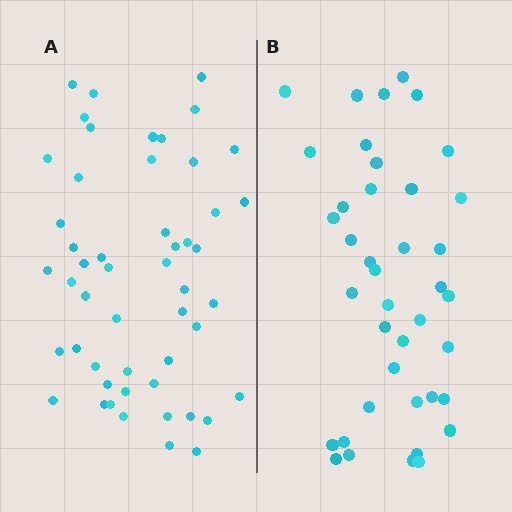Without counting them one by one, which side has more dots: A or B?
Region A (the left region) has more dots.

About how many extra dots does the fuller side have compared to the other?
Region A has roughly 12 or so more dots than region B.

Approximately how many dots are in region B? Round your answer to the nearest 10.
About 40 dots.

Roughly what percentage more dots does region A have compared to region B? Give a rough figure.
About 30% more.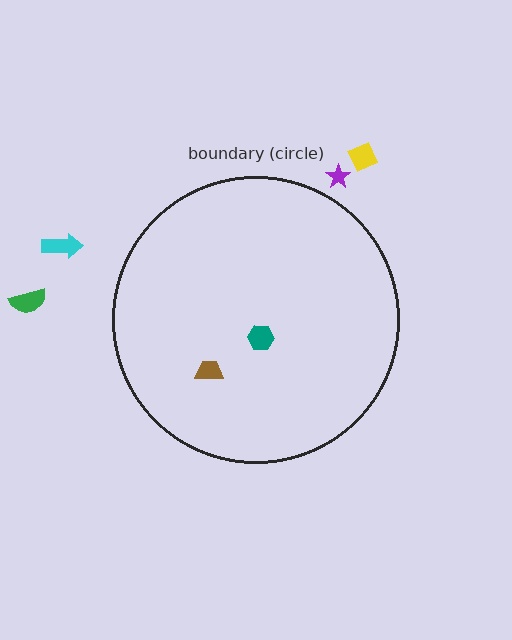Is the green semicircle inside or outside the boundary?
Outside.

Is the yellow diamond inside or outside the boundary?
Outside.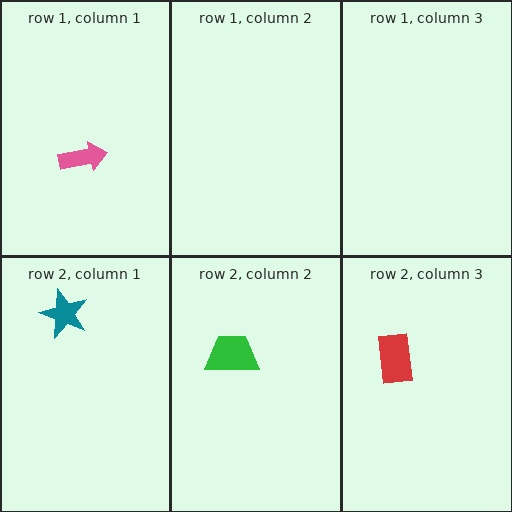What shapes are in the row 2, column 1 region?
The teal star.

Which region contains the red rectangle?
The row 2, column 3 region.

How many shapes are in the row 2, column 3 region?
1.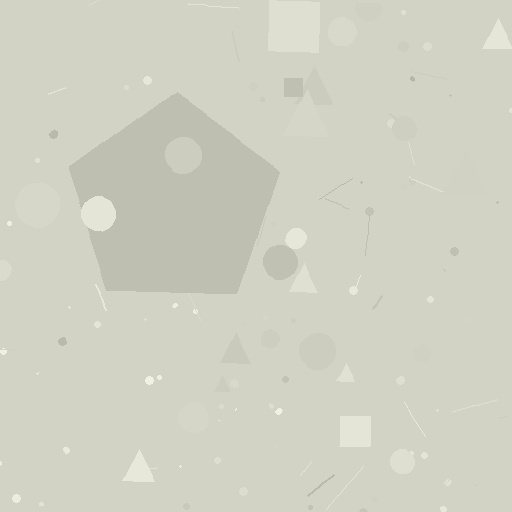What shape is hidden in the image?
A pentagon is hidden in the image.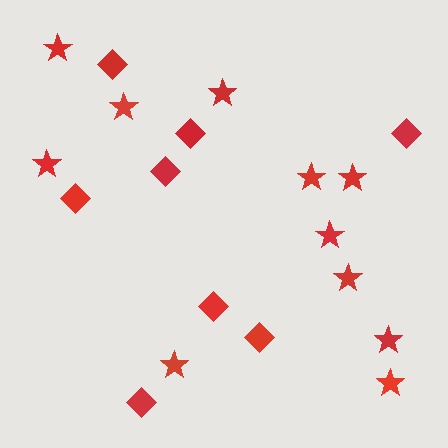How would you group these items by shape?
There are 2 groups: one group of stars (11) and one group of diamonds (8).